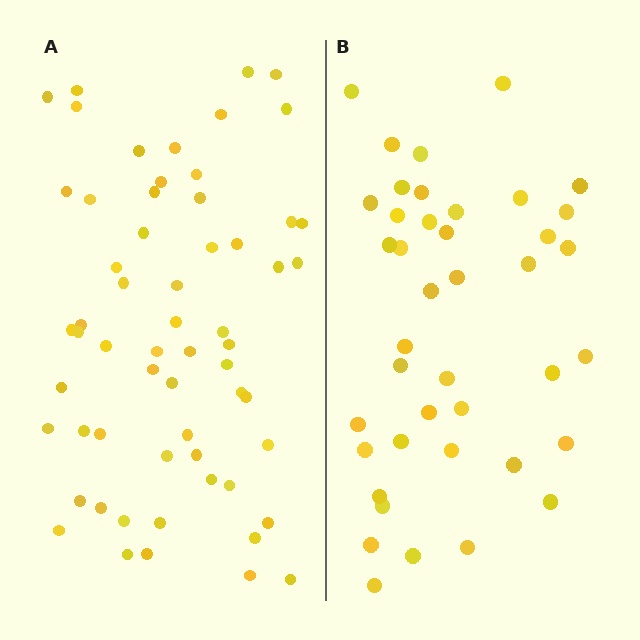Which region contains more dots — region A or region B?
Region A (the left region) has more dots.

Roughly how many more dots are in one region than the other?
Region A has approximately 20 more dots than region B.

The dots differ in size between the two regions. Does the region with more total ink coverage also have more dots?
No. Region B has more total ink coverage because its dots are larger, but region A actually contains more individual dots. Total area can be misleading — the number of items is what matters here.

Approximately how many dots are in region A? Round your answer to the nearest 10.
About 60 dots.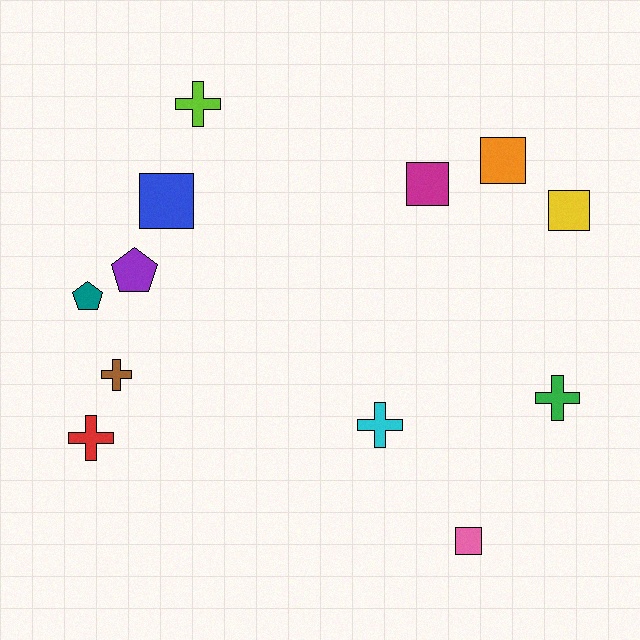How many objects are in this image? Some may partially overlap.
There are 12 objects.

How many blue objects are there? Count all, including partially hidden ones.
There is 1 blue object.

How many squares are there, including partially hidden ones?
There are 5 squares.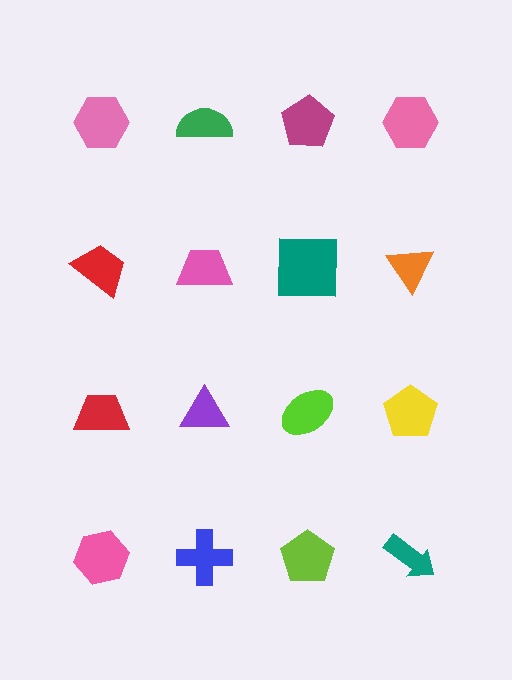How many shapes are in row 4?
4 shapes.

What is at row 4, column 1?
A pink hexagon.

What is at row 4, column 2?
A blue cross.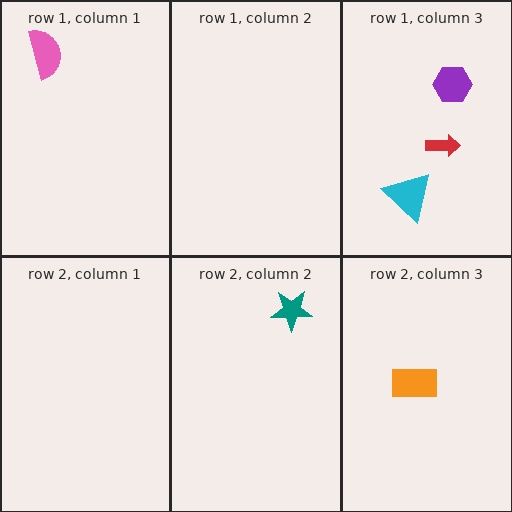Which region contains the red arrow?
The row 1, column 3 region.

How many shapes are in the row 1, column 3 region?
3.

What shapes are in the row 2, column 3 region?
The orange rectangle.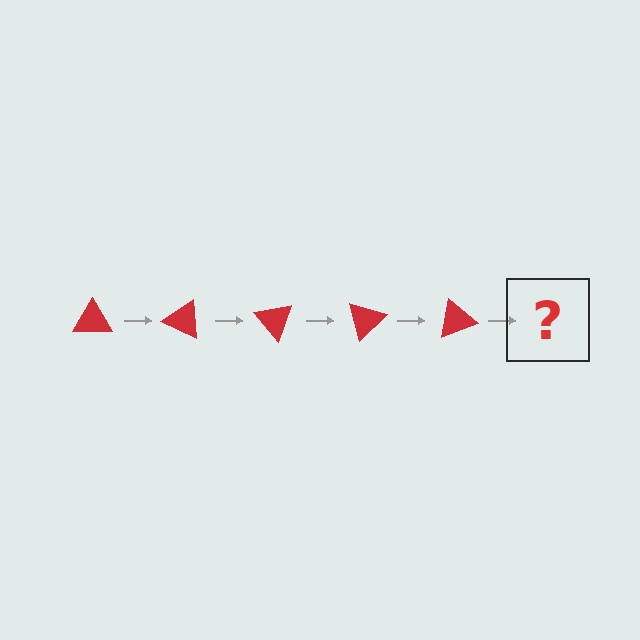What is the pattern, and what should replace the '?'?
The pattern is that the triangle rotates 25 degrees each step. The '?' should be a red triangle rotated 125 degrees.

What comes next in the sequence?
The next element should be a red triangle rotated 125 degrees.